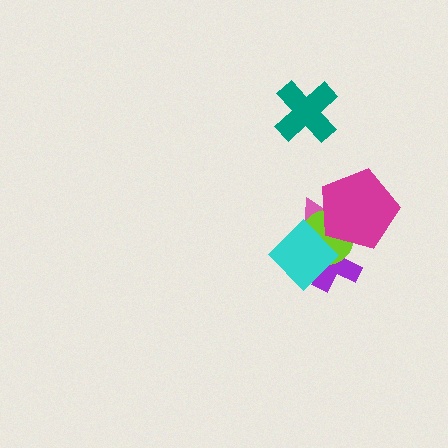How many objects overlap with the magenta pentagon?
3 objects overlap with the magenta pentagon.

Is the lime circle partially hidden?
Yes, it is partially covered by another shape.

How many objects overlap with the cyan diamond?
3 objects overlap with the cyan diamond.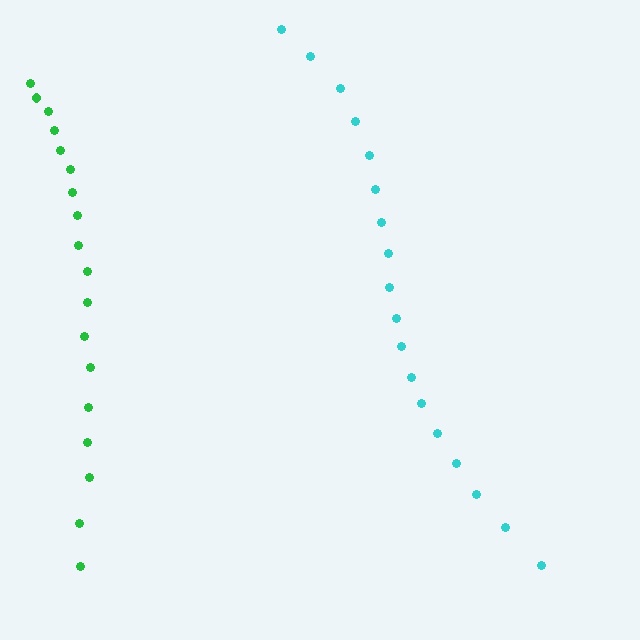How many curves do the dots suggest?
There are 2 distinct paths.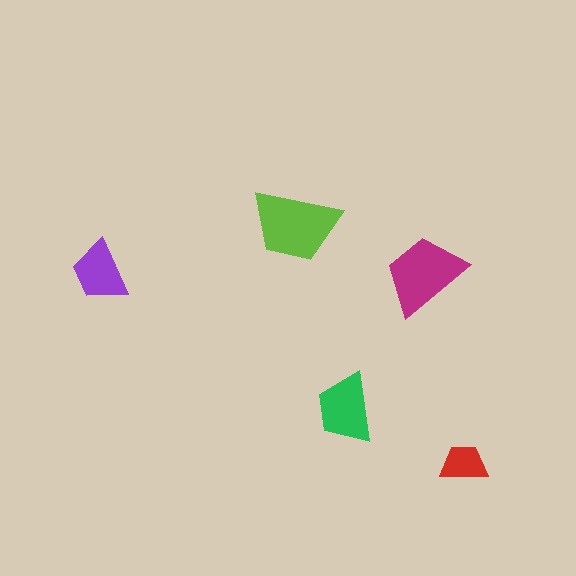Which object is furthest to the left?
The purple trapezoid is leftmost.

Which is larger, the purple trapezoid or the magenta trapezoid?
The magenta one.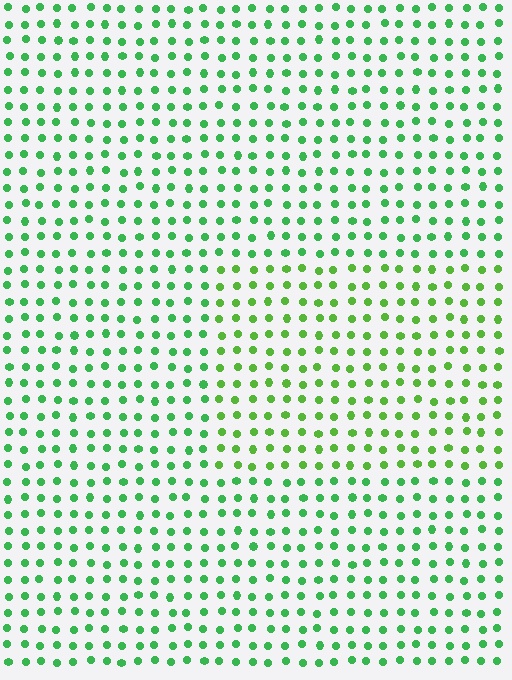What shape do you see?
I see a rectangle.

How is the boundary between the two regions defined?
The boundary is defined purely by a slight shift in hue (about 25 degrees). Spacing, size, and orientation are identical on both sides.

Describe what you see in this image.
The image is filled with small green elements in a uniform arrangement. A rectangle-shaped region is visible where the elements are tinted to a slightly different hue, forming a subtle color boundary.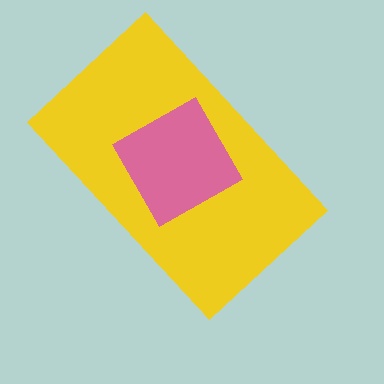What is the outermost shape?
The yellow rectangle.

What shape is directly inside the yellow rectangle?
The pink diamond.